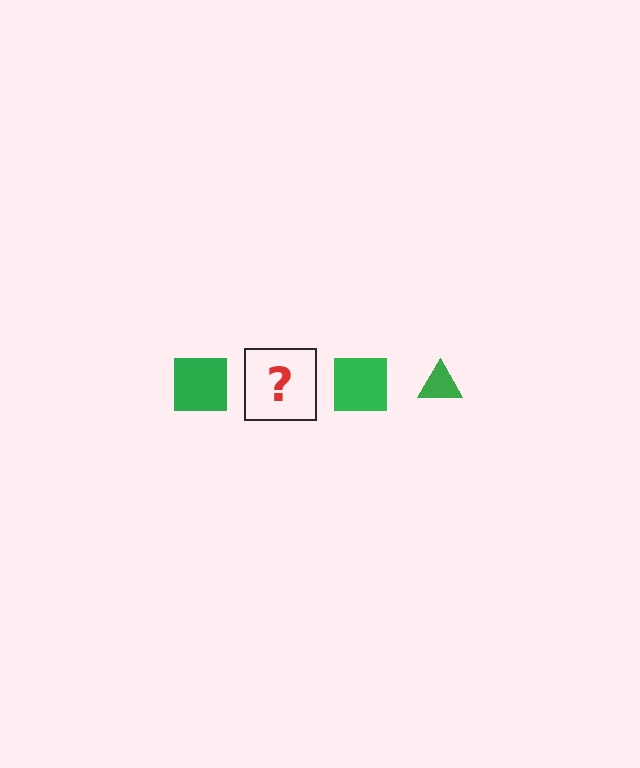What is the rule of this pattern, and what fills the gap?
The rule is that the pattern cycles through square, triangle shapes in green. The gap should be filled with a green triangle.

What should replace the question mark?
The question mark should be replaced with a green triangle.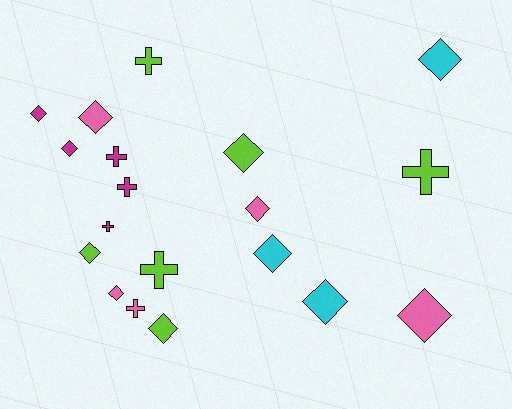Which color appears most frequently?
Lime, with 6 objects.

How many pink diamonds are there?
There are 4 pink diamonds.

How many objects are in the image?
There are 19 objects.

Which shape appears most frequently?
Diamond, with 12 objects.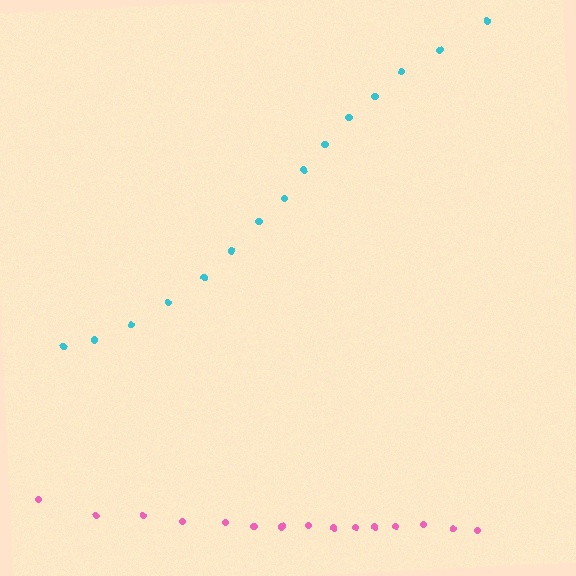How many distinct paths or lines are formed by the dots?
There are 2 distinct paths.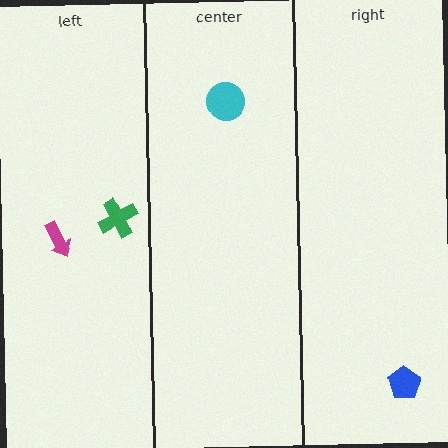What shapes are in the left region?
The green cross, the magenta arrow.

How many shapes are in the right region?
1.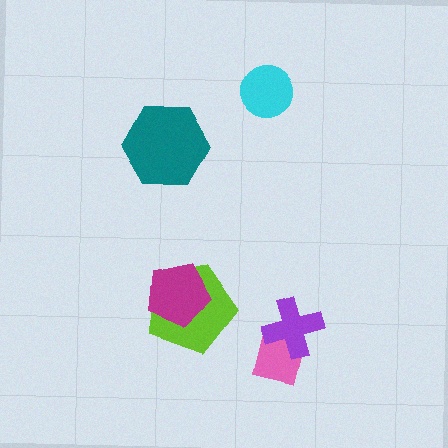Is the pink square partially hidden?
Yes, it is partially covered by another shape.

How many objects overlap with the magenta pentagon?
1 object overlaps with the magenta pentagon.